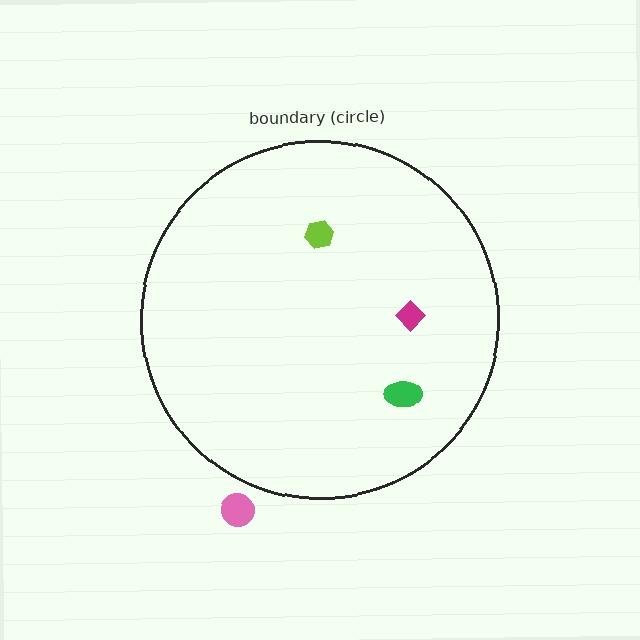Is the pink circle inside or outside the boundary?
Outside.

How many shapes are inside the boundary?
3 inside, 1 outside.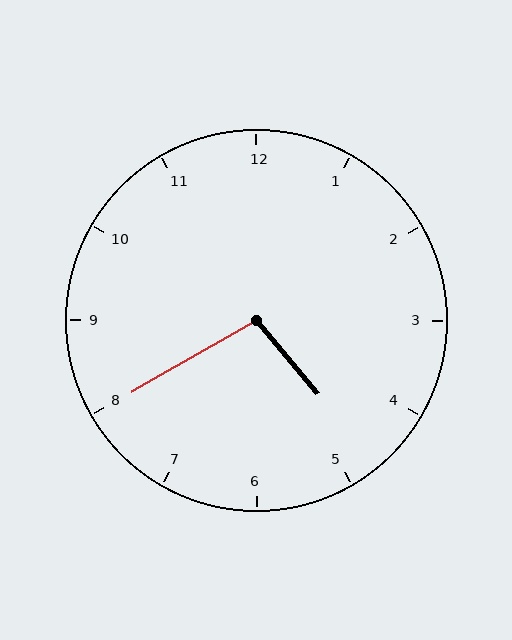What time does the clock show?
4:40.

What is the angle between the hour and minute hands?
Approximately 100 degrees.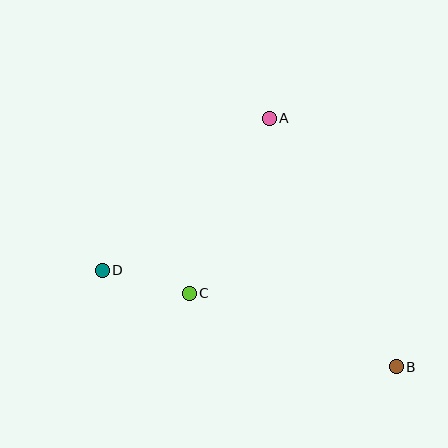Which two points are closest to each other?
Points C and D are closest to each other.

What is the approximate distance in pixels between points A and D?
The distance between A and D is approximately 226 pixels.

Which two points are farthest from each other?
Points B and D are farthest from each other.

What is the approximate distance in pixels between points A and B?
The distance between A and B is approximately 279 pixels.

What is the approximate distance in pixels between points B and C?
The distance between B and C is approximately 219 pixels.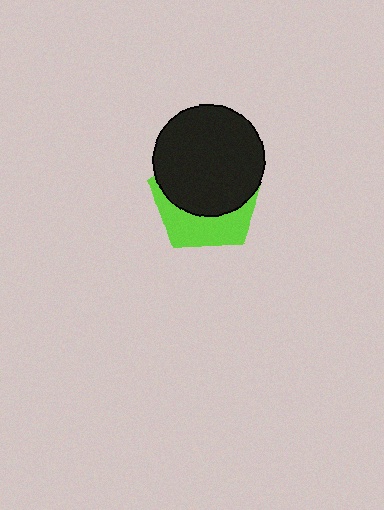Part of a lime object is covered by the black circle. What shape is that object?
It is a pentagon.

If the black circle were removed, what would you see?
You would see the complete lime pentagon.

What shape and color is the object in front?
The object in front is a black circle.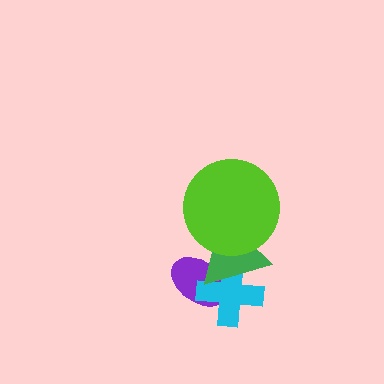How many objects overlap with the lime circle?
1 object overlaps with the lime circle.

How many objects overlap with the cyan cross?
2 objects overlap with the cyan cross.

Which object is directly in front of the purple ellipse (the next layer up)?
The cyan cross is directly in front of the purple ellipse.